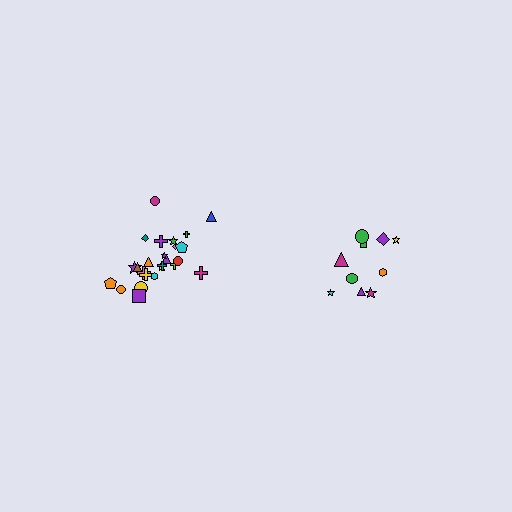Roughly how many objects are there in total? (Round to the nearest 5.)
Roughly 35 objects in total.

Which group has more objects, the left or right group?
The left group.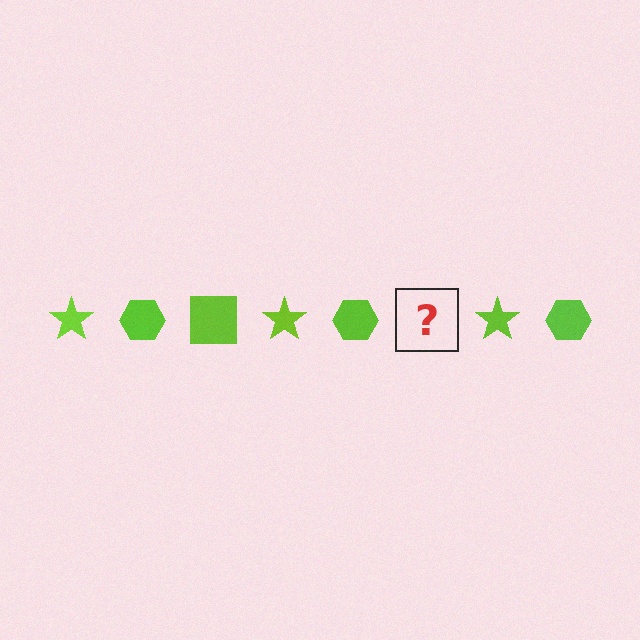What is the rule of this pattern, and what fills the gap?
The rule is that the pattern cycles through star, hexagon, square shapes in lime. The gap should be filled with a lime square.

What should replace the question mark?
The question mark should be replaced with a lime square.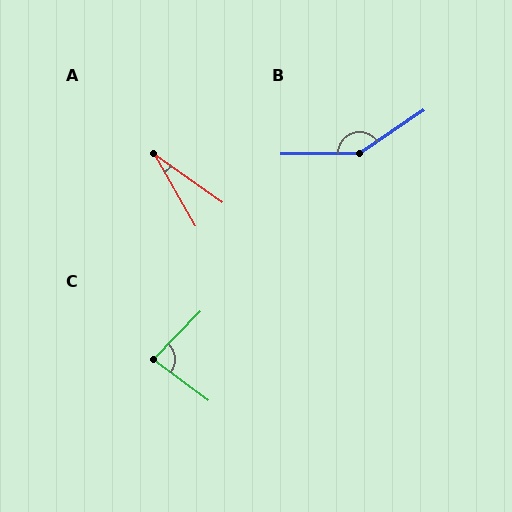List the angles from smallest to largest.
A (25°), C (82°), B (147°).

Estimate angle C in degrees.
Approximately 82 degrees.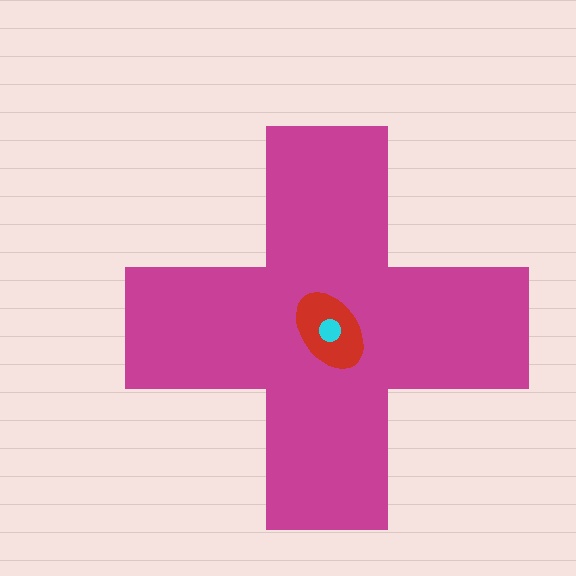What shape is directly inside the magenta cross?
The red ellipse.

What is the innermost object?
The cyan circle.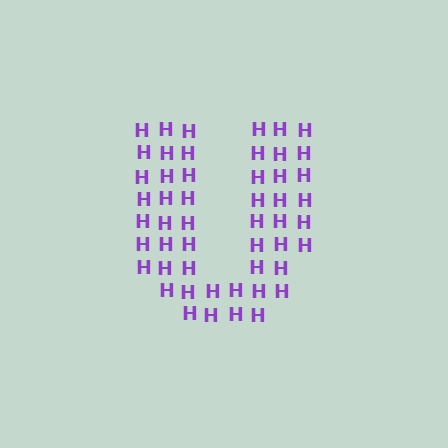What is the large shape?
The large shape is the letter U.